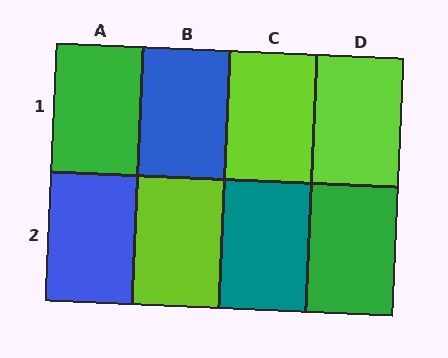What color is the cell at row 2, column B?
Lime.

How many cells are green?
2 cells are green.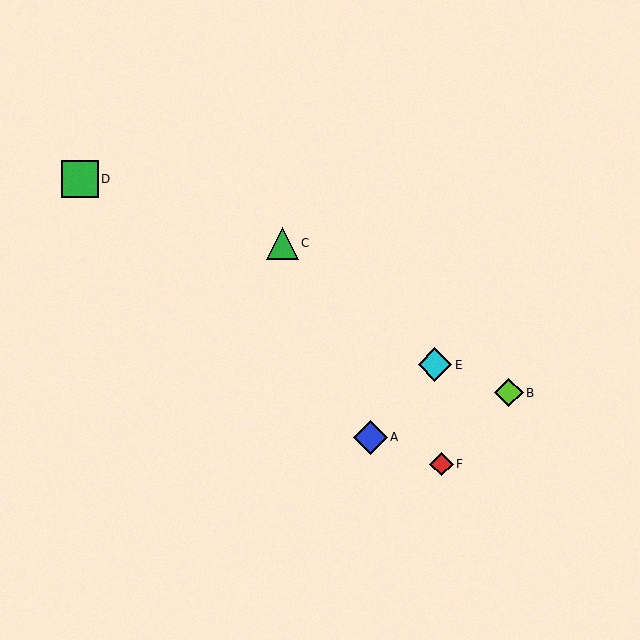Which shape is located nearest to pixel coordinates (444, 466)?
The red diamond (labeled F) at (441, 464) is nearest to that location.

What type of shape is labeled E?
Shape E is a cyan diamond.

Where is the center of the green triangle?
The center of the green triangle is at (282, 243).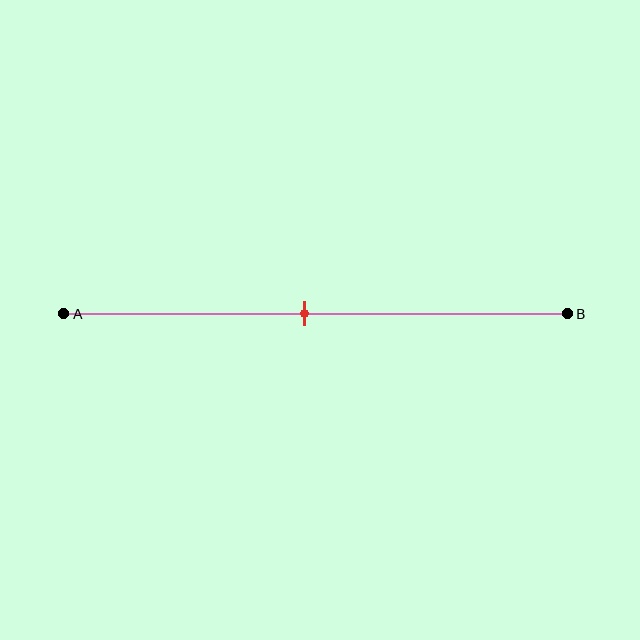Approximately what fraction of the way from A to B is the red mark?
The red mark is approximately 50% of the way from A to B.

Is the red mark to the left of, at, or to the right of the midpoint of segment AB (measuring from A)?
The red mark is approximately at the midpoint of segment AB.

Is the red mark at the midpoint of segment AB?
Yes, the mark is approximately at the midpoint.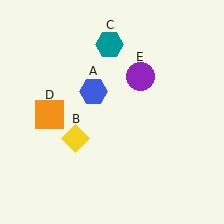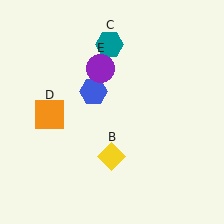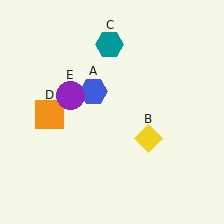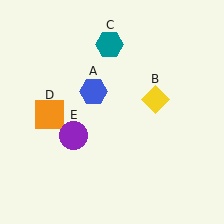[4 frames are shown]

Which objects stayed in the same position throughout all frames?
Blue hexagon (object A) and teal hexagon (object C) and orange square (object D) remained stationary.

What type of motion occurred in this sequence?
The yellow diamond (object B), purple circle (object E) rotated counterclockwise around the center of the scene.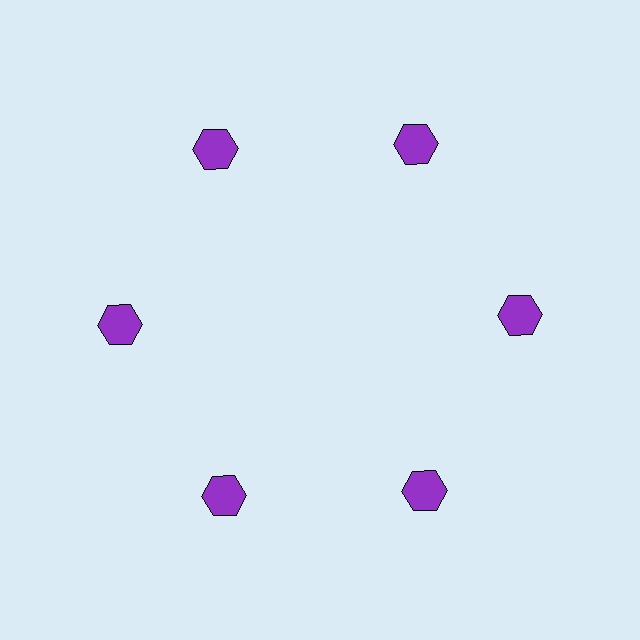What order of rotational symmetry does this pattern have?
This pattern has 6-fold rotational symmetry.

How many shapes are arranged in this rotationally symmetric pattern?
There are 6 shapes, arranged in 6 groups of 1.